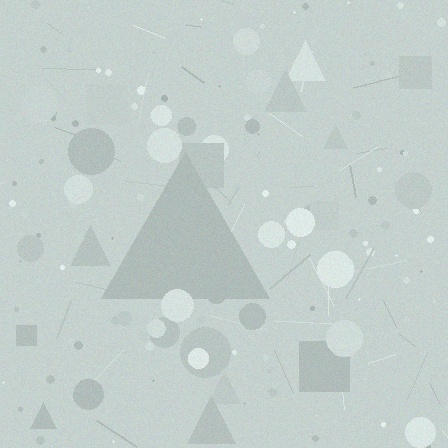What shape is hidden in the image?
A triangle is hidden in the image.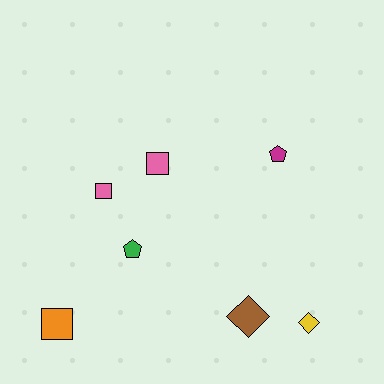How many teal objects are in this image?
There are no teal objects.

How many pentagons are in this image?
There are 2 pentagons.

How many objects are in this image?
There are 7 objects.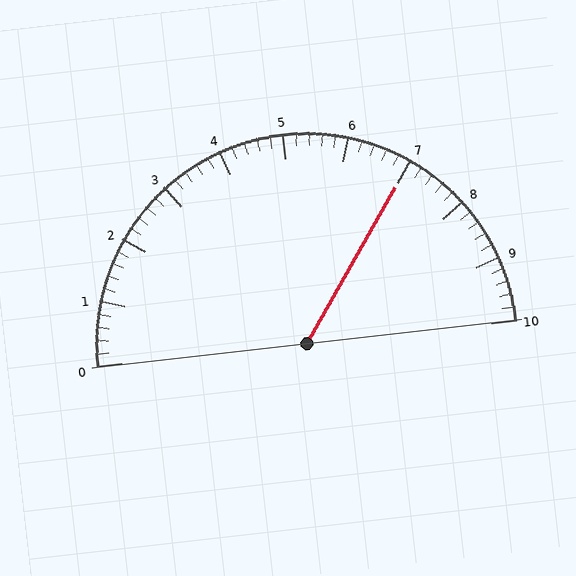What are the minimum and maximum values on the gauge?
The gauge ranges from 0 to 10.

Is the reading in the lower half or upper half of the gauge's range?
The reading is in the upper half of the range (0 to 10).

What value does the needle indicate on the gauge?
The needle indicates approximately 7.0.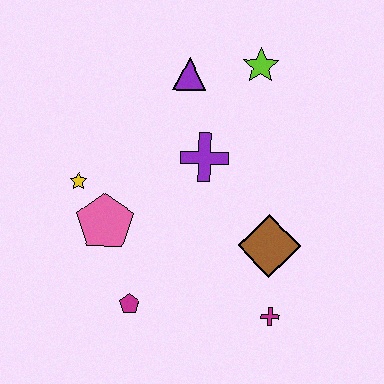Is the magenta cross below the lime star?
Yes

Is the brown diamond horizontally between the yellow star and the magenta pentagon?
No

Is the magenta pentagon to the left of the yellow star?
No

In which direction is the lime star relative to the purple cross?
The lime star is above the purple cross.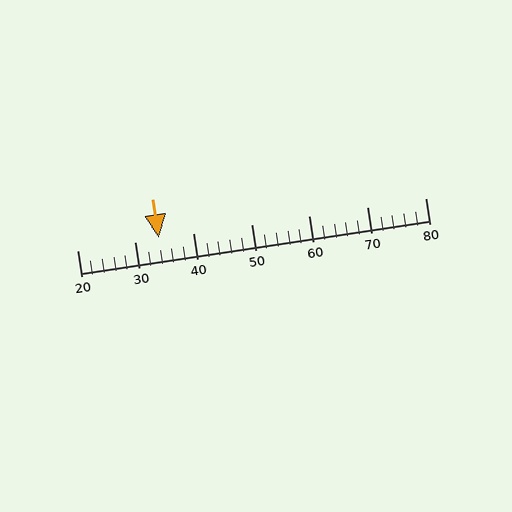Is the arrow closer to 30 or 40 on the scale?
The arrow is closer to 30.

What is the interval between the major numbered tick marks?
The major tick marks are spaced 10 units apart.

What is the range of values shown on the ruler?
The ruler shows values from 20 to 80.